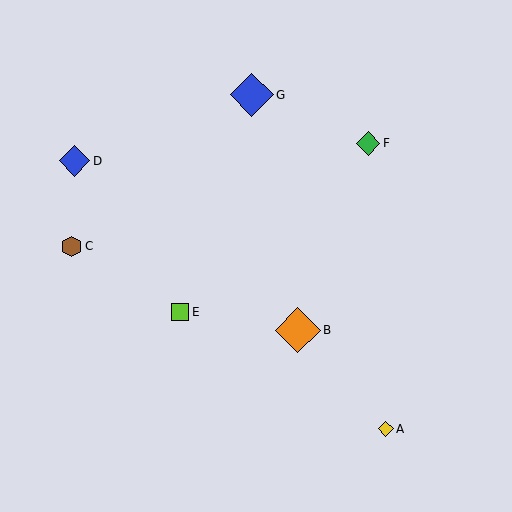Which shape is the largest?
The orange diamond (labeled B) is the largest.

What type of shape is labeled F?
Shape F is a green diamond.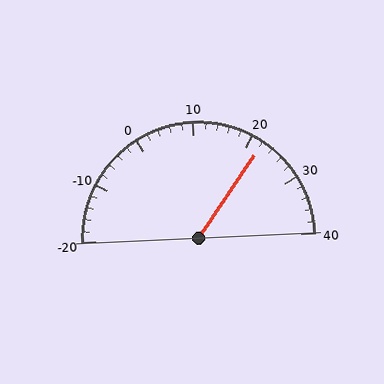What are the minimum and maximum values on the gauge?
The gauge ranges from -20 to 40.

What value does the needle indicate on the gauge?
The needle indicates approximately 22.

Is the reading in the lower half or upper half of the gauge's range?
The reading is in the upper half of the range (-20 to 40).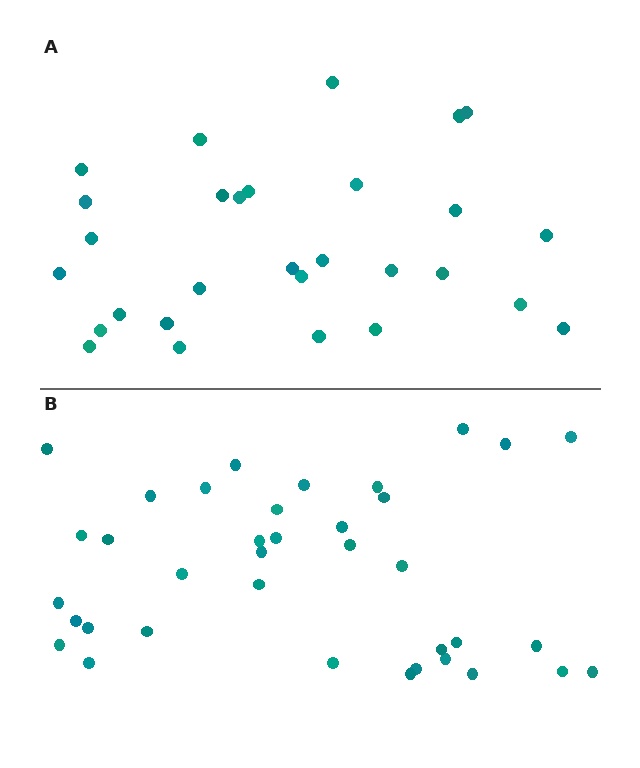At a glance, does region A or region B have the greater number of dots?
Region B (the bottom region) has more dots.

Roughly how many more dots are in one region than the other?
Region B has roughly 8 or so more dots than region A.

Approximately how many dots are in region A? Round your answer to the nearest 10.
About 30 dots. (The exact count is 29, which rounds to 30.)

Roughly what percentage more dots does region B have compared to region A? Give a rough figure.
About 30% more.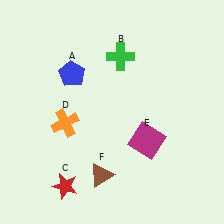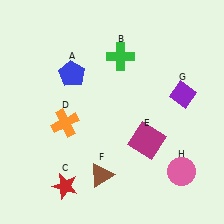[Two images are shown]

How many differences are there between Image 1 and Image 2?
There are 2 differences between the two images.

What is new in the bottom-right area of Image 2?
A pink circle (H) was added in the bottom-right area of Image 2.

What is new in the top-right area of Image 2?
A purple diamond (G) was added in the top-right area of Image 2.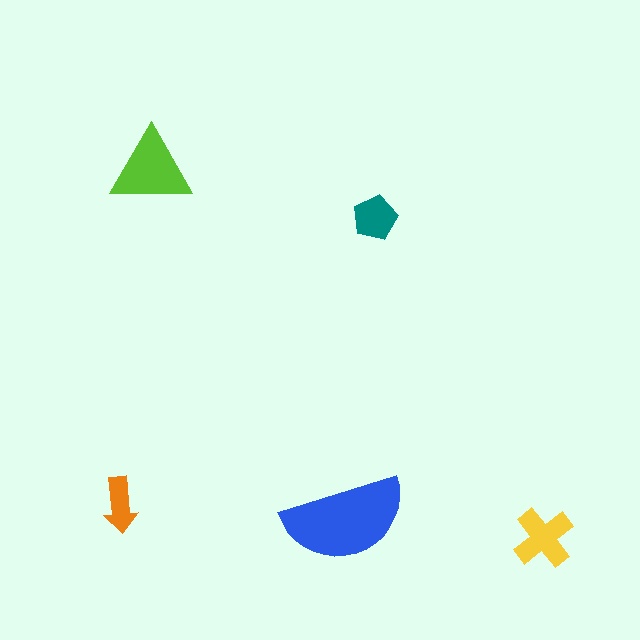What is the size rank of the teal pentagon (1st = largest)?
4th.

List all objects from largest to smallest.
The blue semicircle, the lime triangle, the yellow cross, the teal pentagon, the orange arrow.